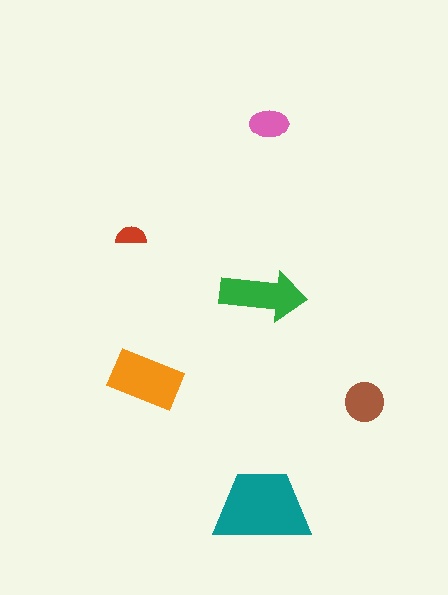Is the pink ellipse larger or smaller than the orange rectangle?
Smaller.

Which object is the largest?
The teal trapezoid.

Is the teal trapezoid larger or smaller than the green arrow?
Larger.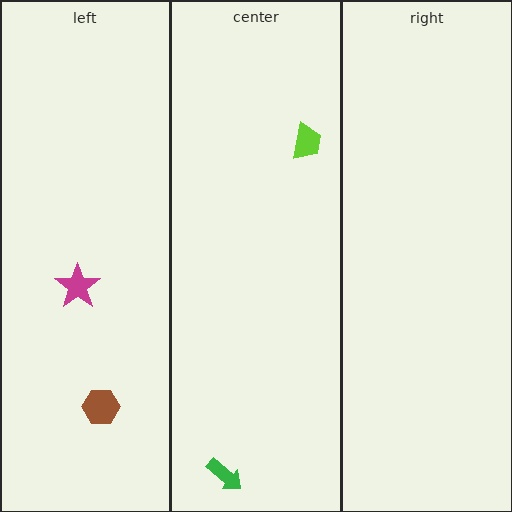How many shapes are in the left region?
2.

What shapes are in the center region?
The lime trapezoid, the green arrow.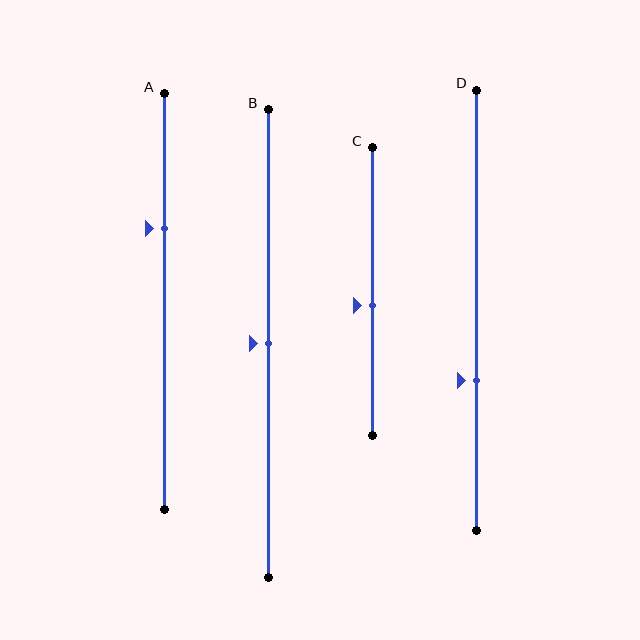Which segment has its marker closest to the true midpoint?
Segment B has its marker closest to the true midpoint.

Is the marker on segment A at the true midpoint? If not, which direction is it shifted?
No, the marker on segment A is shifted upward by about 17% of the segment length.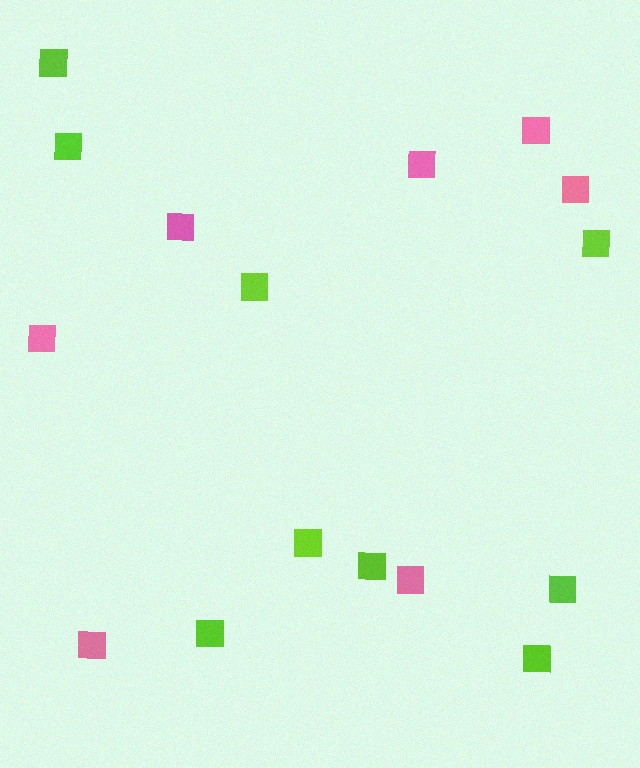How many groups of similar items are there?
There are 2 groups: one group of pink squares (7) and one group of lime squares (9).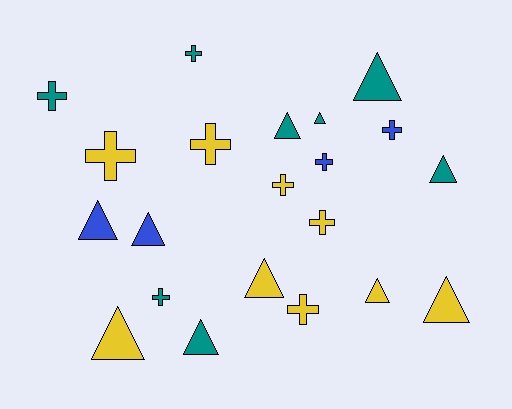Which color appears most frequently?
Yellow, with 9 objects.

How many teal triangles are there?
There are 5 teal triangles.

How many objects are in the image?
There are 21 objects.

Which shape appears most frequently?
Triangle, with 11 objects.